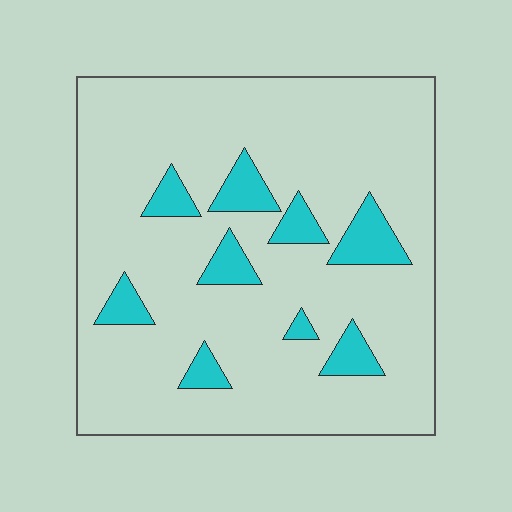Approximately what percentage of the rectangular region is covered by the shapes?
Approximately 15%.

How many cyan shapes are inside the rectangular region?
9.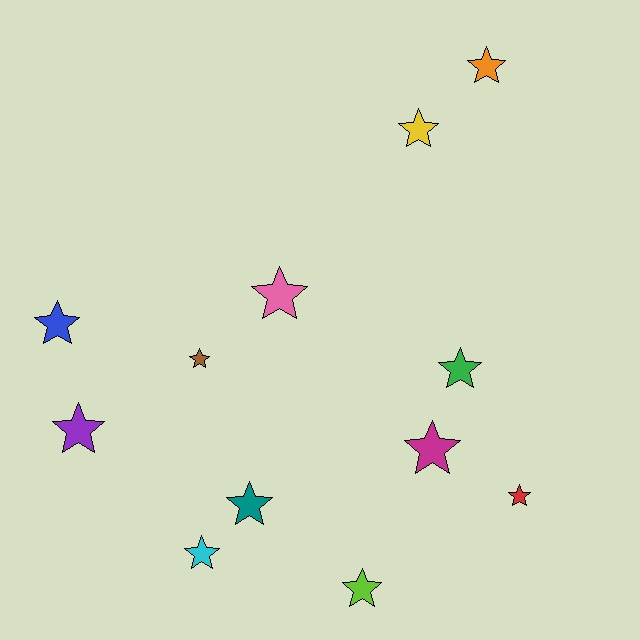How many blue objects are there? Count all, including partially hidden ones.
There is 1 blue object.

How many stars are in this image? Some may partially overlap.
There are 12 stars.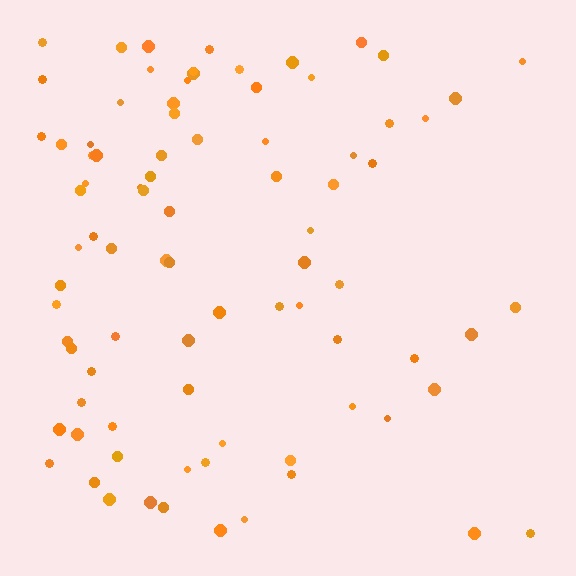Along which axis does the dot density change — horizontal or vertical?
Horizontal.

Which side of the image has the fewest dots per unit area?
The right.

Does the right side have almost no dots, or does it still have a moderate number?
Still a moderate number, just noticeably fewer than the left.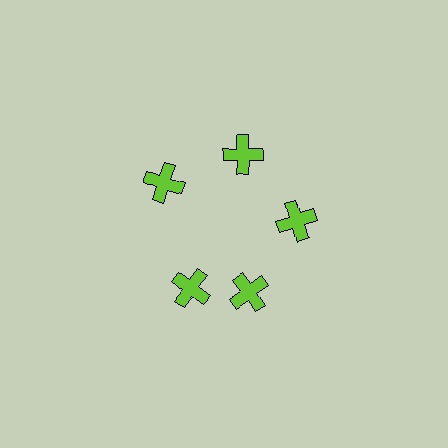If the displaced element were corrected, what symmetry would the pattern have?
It would have 5-fold rotational symmetry — the pattern would map onto itself every 72 degrees.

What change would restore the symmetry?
The symmetry would be restored by rotating it back into even spacing with its neighbors so that all 5 crosses sit at equal angles and equal distance from the center.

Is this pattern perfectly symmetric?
No. The 5 lime crosses are arranged in a ring, but one element near the 8 o'clock position is rotated out of alignment along the ring, breaking the 5-fold rotational symmetry.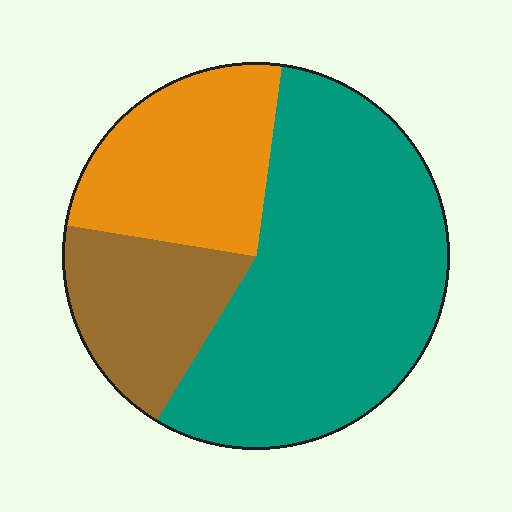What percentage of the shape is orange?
Orange covers about 25% of the shape.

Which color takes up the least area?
Brown, at roughly 20%.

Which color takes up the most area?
Teal, at roughly 55%.